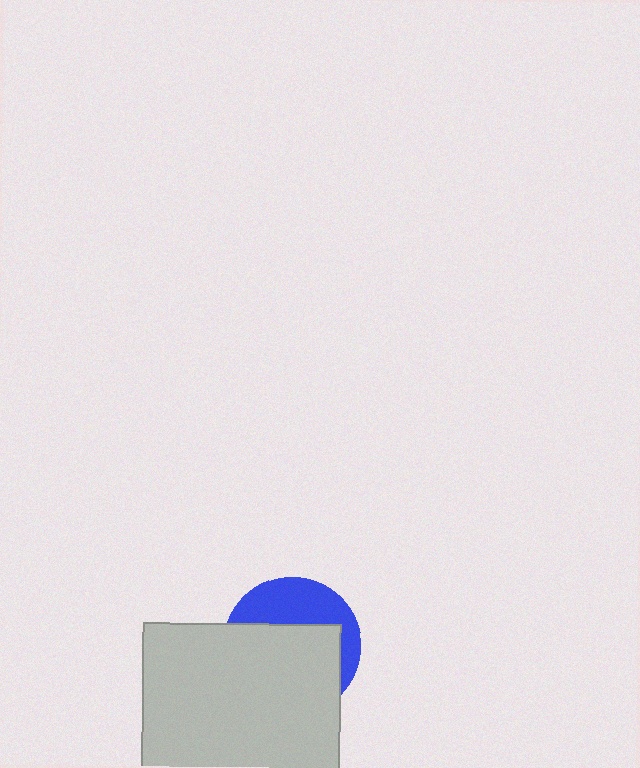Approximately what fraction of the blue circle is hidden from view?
Roughly 63% of the blue circle is hidden behind the light gray square.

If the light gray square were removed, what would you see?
You would see the complete blue circle.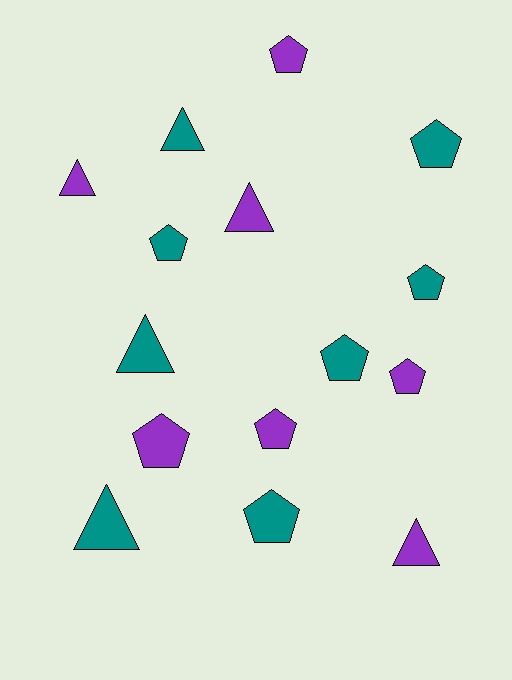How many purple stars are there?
There are no purple stars.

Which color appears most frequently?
Teal, with 8 objects.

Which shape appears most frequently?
Pentagon, with 9 objects.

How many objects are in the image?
There are 15 objects.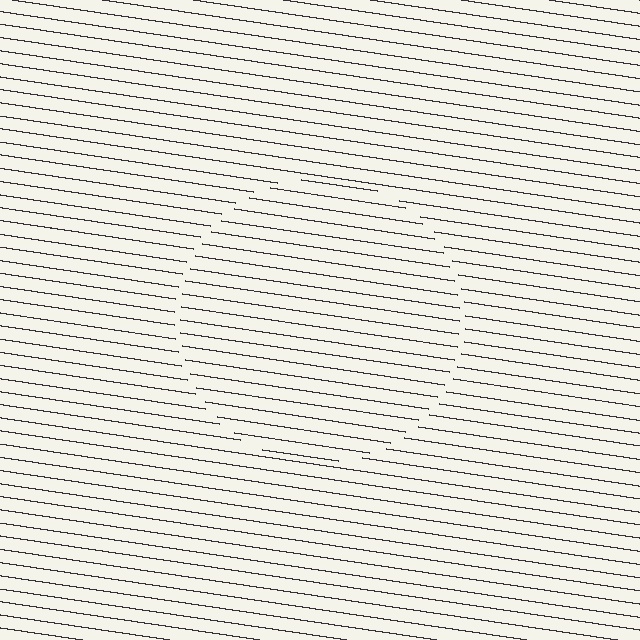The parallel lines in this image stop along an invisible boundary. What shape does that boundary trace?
An illusory circle. The interior of the shape contains the same grating, shifted by half a period — the contour is defined by the phase discontinuity where line-ends from the inner and outer gratings abut.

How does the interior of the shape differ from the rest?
The interior of the shape contains the same grating, shifted by half a period — the contour is defined by the phase discontinuity where line-ends from the inner and outer gratings abut.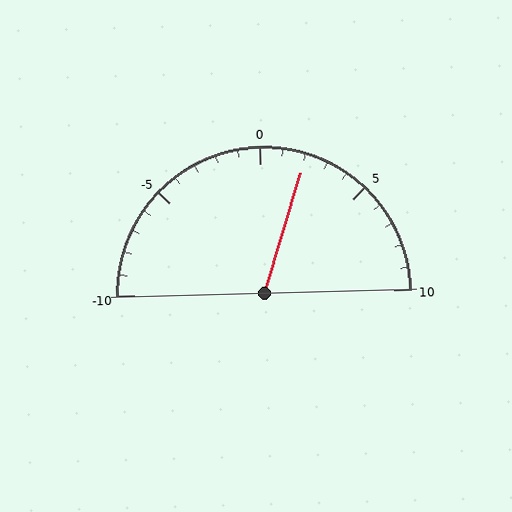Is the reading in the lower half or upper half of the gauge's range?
The reading is in the upper half of the range (-10 to 10).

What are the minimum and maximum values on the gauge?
The gauge ranges from -10 to 10.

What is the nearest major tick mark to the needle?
The nearest major tick mark is 0.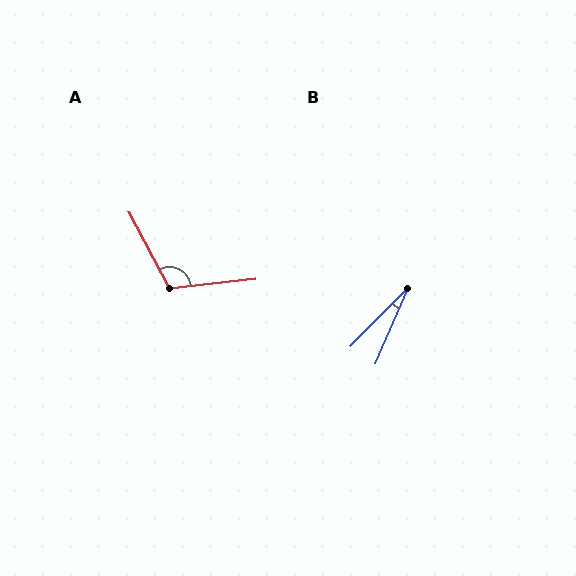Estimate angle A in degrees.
Approximately 112 degrees.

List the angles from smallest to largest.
B (21°), A (112°).